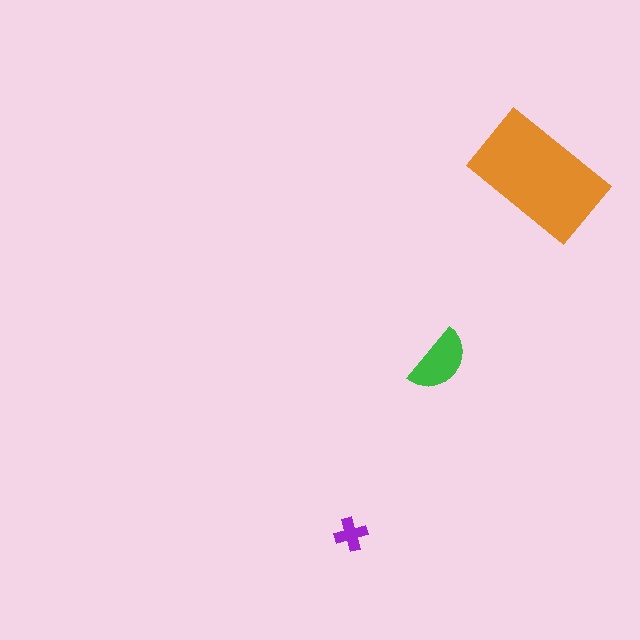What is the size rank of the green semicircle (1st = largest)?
2nd.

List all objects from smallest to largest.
The purple cross, the green semicircle, the orange rectangle.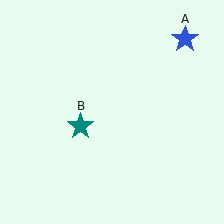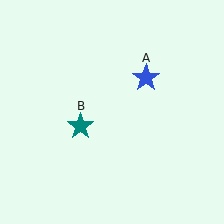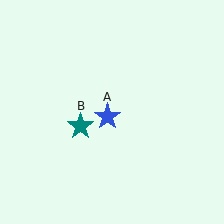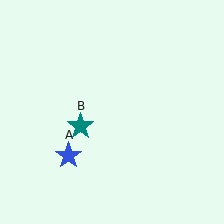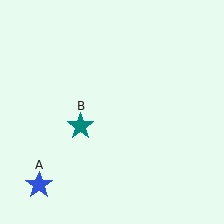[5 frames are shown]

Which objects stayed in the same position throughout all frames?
Teal star (object B) remained stationary.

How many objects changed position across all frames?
1 object changed position: blue star (object A).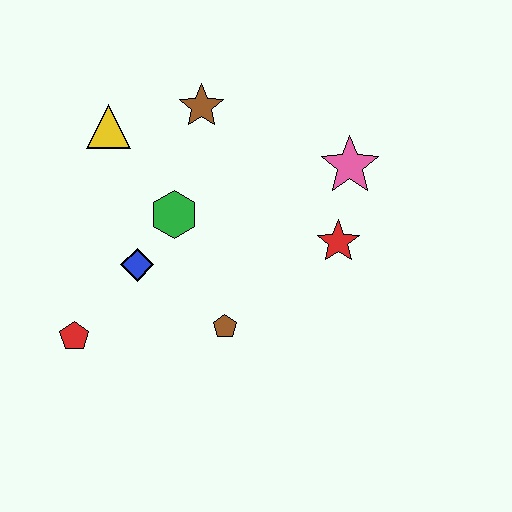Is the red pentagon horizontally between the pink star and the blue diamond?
No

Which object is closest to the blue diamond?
The green hexagon is closest to the blue diamond.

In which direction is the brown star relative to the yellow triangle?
The brown star is to the right of the yellow triangle.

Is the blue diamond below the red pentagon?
No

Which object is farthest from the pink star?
The red pentagon is farthest from the pink star.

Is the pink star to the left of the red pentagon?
No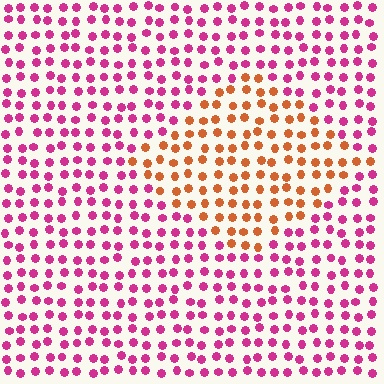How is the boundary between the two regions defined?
The boundary is defined purely by a slight shift in hue (about 55 degrees). Spacing, size, and orientation are identical on both sides.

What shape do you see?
I see a diamond.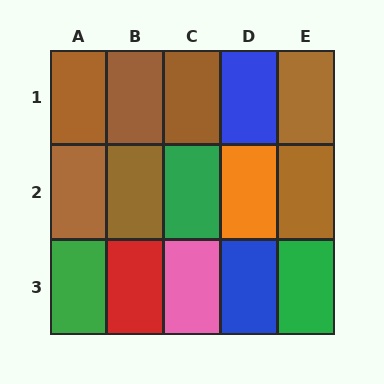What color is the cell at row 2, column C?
Green.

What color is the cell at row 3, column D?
Blue.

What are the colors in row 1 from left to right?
Brown, brown, brown, blue, brown.